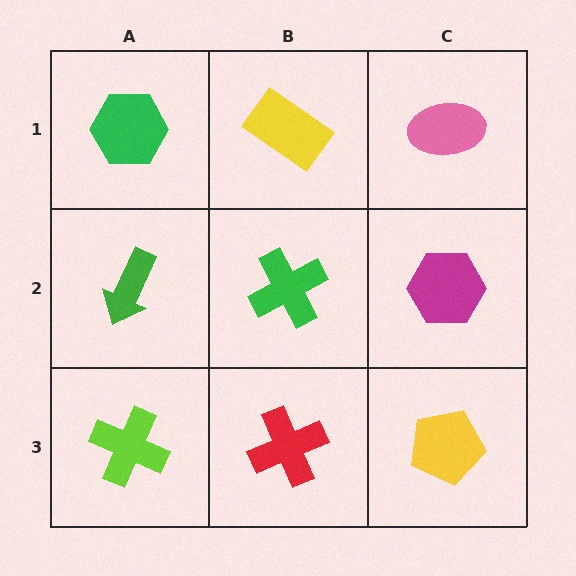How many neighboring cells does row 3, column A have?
2.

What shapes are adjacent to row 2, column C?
A pink ellipse (row 1, column C), a yellow pentagon (row 3, column C), a green cross (row 2, column B).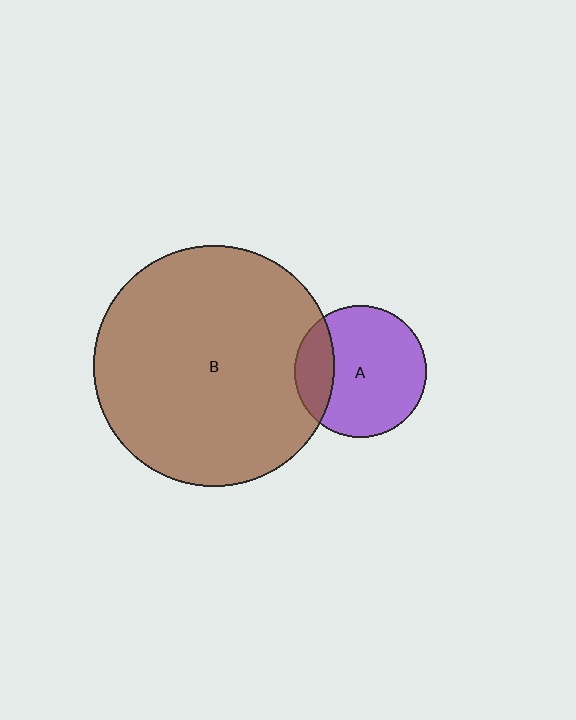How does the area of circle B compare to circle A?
Approximately 3.4 times.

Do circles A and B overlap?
Yes.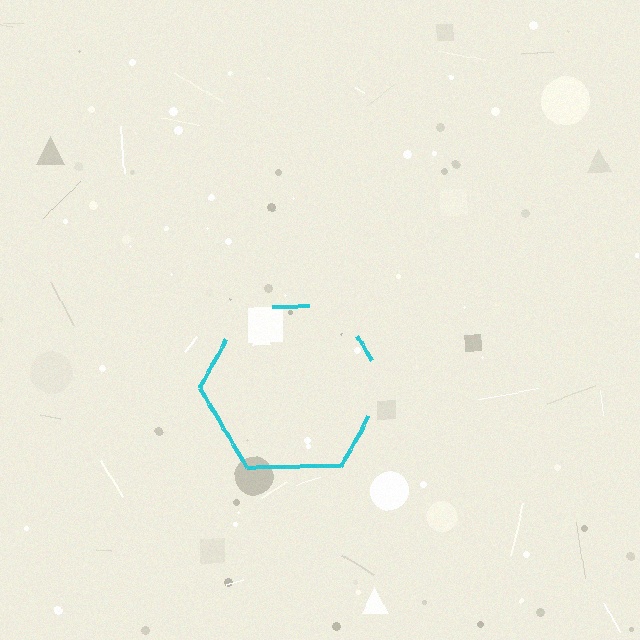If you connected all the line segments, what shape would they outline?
They would outline a hexagon.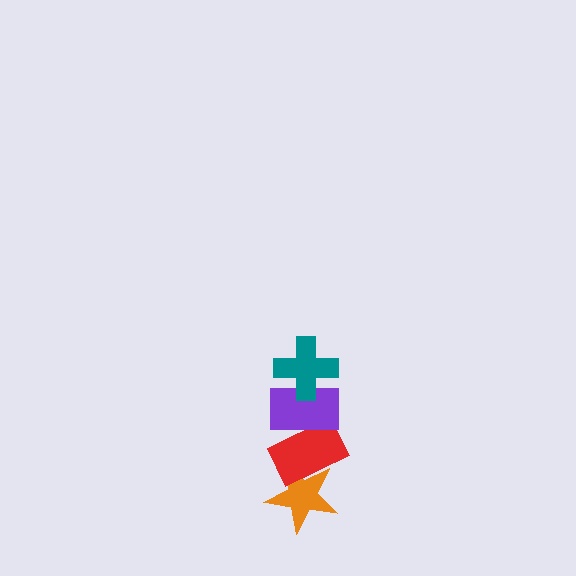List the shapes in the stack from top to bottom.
From top to bottom: the teal cross, the purple rectangle, the red rectangle, the orange star.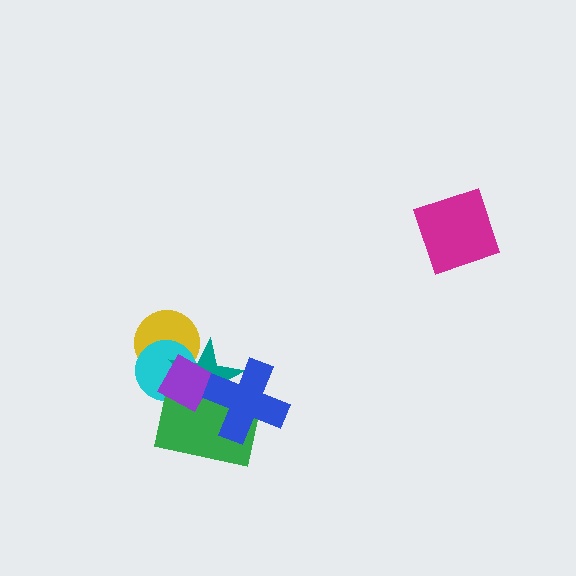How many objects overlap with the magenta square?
0 objects overlap with the magenta square.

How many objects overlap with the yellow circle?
3 objects overlap with the yellow circle.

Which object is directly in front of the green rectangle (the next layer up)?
The purple diamond is directly in front of the green rectangle.